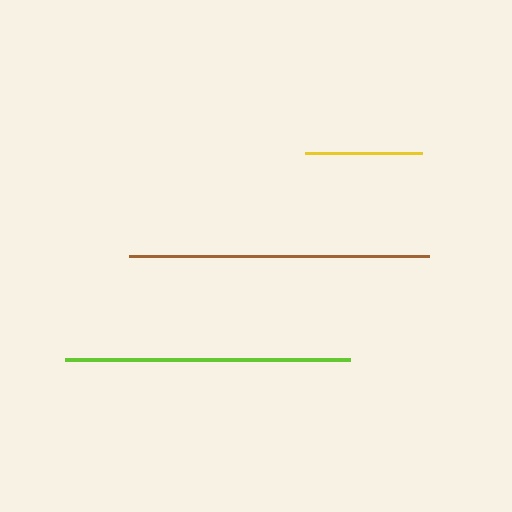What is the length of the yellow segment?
The yellow segment is approximately 117 pixels long.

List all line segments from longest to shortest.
From longest to shortest: brown, lime, yellow.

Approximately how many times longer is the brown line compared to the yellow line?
The brown line is approximately 2.6 times the length of the yellow line.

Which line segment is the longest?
The brown line is the longest at approximately 300 pixels.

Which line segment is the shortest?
The yellow line is the shortest at approximately 117 pixels.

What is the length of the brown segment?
The brown segment is approximately 300 pixels long.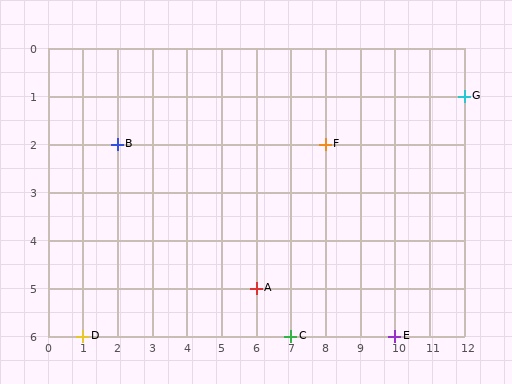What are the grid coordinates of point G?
Point G is at grid coordinates (12, 1).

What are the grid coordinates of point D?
Point D is at grid coordinates (1, 6).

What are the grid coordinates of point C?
Point C is at grid coordinates (7, 6).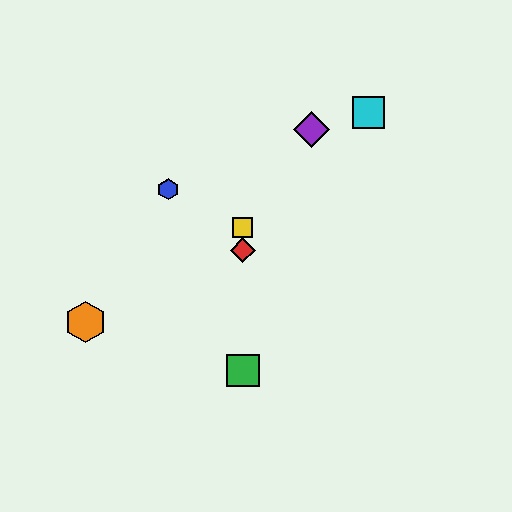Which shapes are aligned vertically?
The red diamond, the green square, the yellow square are aligned vertically.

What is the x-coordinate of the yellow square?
The yellow square is at x≈243.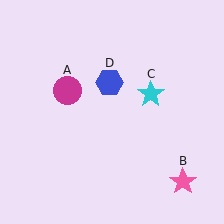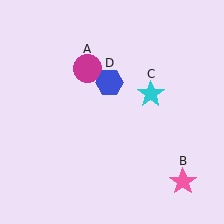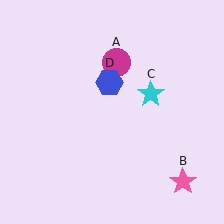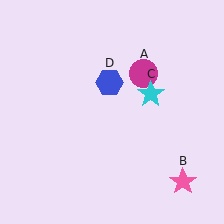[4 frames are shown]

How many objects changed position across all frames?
1 object changed position: magenta circle (object A).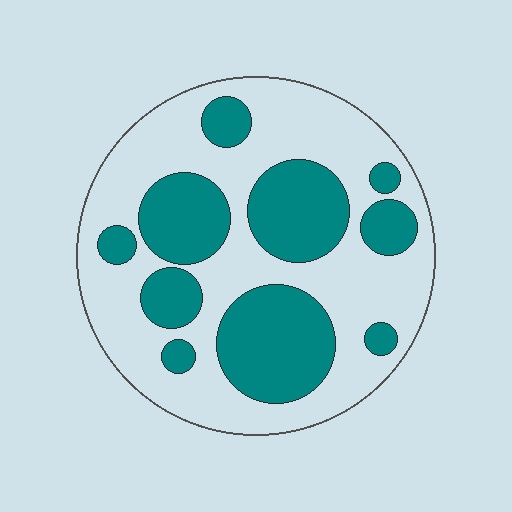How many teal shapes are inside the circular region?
10.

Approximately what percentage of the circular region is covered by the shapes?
Approximately 35%.